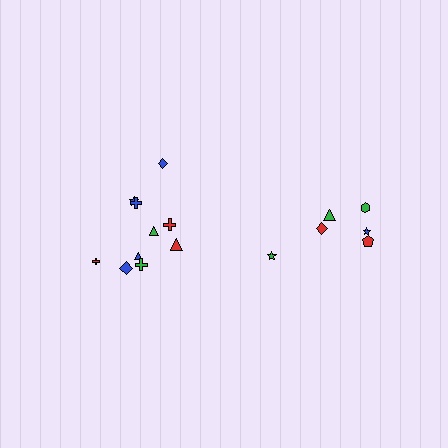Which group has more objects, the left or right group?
The left group.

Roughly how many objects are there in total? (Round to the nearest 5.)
Roughly 15 objects in total.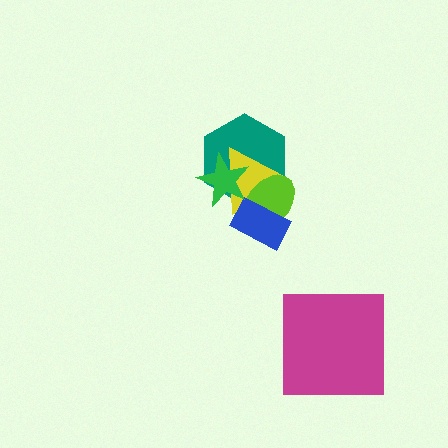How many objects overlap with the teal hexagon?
3 objects overlap with the teal hexagon.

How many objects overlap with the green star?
3 objects overlap with the green star.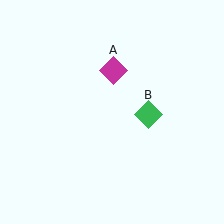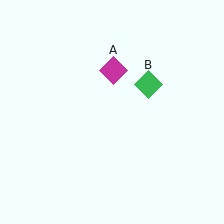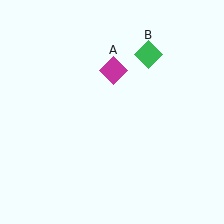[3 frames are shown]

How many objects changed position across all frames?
1 object changed position: green diamond (object B).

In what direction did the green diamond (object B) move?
The green diamond (object B) moved up.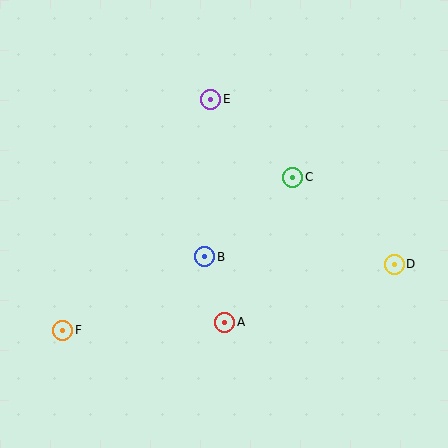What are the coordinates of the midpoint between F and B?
The midpoint between F and B is at (134, 293).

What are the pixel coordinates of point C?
Point C is at (293, 177).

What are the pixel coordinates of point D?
Point D is at (394, 264).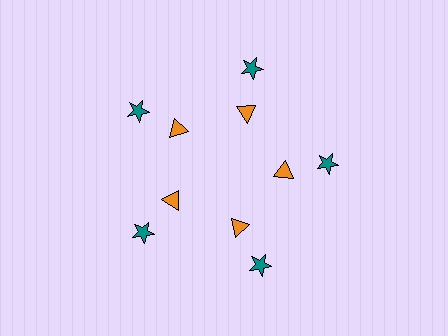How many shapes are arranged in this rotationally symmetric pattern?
There are 10 shapes, arranged in 5 groups of 2.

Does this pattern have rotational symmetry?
Yes, this pattern has 5-fold rotational symmetry. It looks the same after rotating 72 degrees around the center.